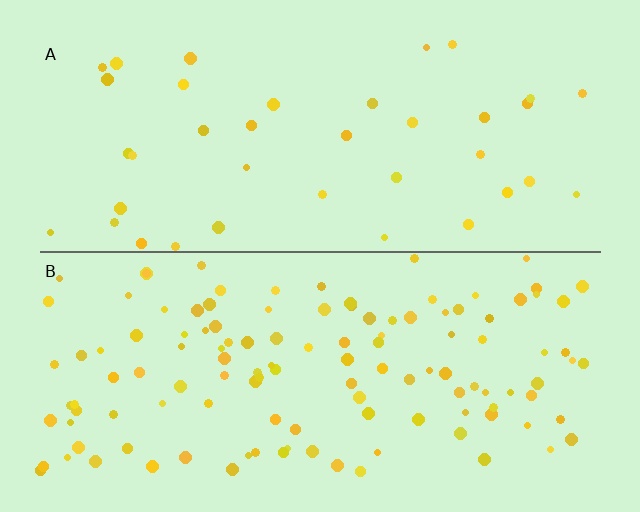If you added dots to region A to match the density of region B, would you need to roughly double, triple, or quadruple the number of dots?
Approximately triple.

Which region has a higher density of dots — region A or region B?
B (the bottom).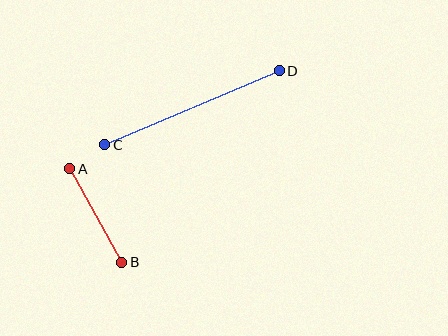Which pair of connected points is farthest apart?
Points C and D are farthest apart.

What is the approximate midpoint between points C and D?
The midpoint is at approximately (192, 108) pixels.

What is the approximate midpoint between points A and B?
The midpoint is at approximately (96, 215) pixels.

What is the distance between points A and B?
The distance is approximately 107 pixels.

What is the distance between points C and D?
The distance is approximately 190 pixels.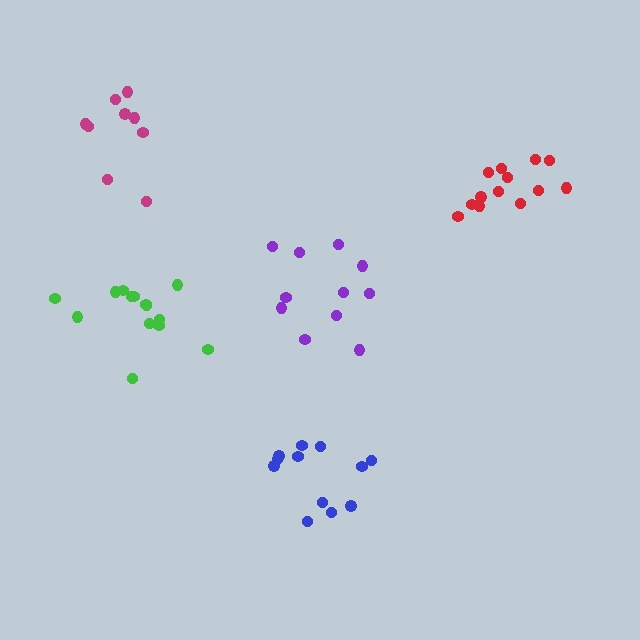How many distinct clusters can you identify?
There are 5 distinct clusters.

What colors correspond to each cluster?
The clusters are colored: blue, green, purple, magenta, red.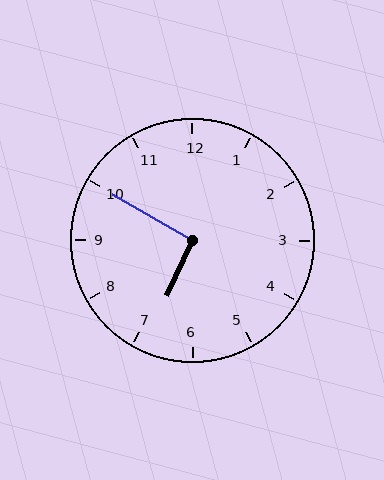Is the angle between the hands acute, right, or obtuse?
It is right.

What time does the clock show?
6:50.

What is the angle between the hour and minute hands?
Approximately 95 degrees.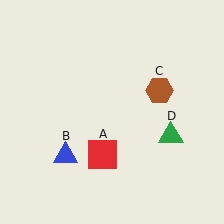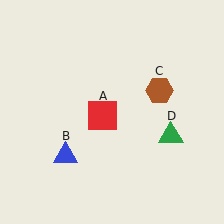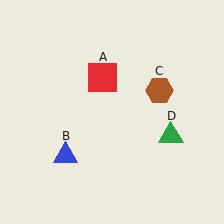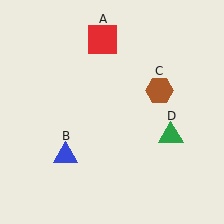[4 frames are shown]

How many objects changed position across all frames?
1 object changed position: red square (object A).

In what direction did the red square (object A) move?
The red square (object A) moved up.